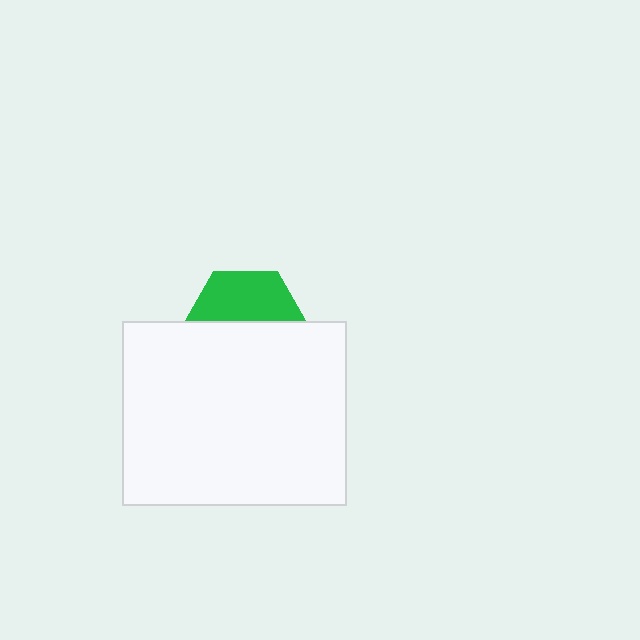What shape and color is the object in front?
The object in front is a white rectangle.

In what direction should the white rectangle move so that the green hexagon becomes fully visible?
The white rectangle should move down. That is the shortest direction to clear the overlap and leave the green hexagon fully visible.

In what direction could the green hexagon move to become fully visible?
The green hexagon could move up. That would shift it out from behind the white rectangle entirely.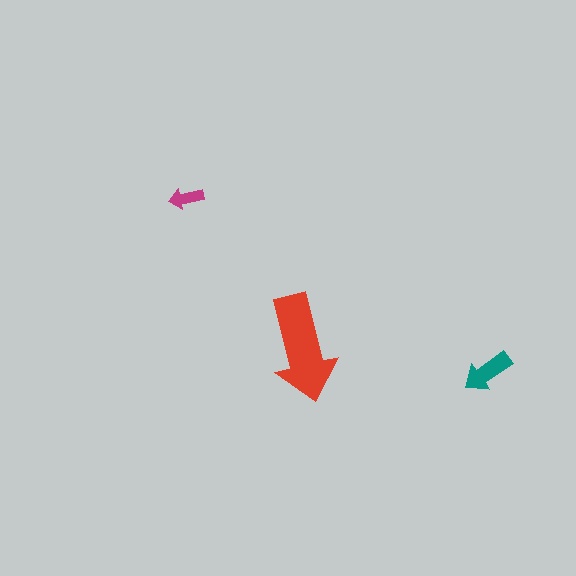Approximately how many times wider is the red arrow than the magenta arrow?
About 3 times wider.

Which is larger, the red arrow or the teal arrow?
The red one.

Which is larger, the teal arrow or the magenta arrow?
The teal one.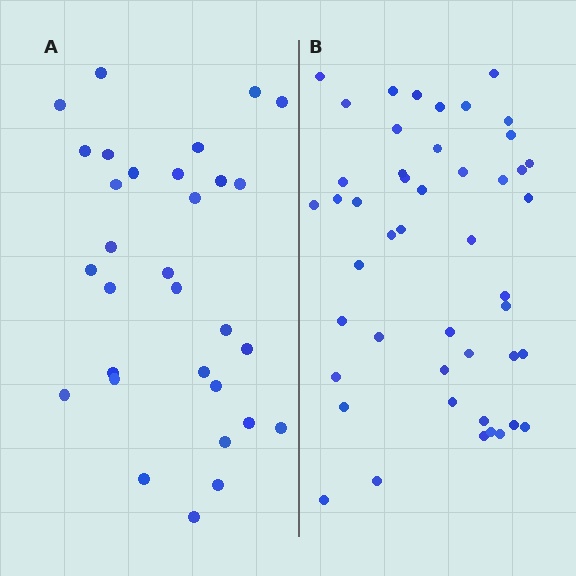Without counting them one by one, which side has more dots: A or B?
Region B (the right region) has more dots.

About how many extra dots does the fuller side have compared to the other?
Region B has approximately 15 more dots than region A.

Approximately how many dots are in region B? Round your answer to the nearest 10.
About 50 dots. (The exact count is 47, which rounds to 50.)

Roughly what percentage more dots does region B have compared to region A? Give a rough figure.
About 50% more.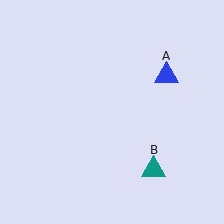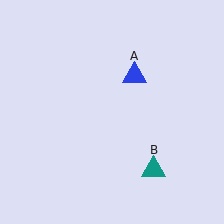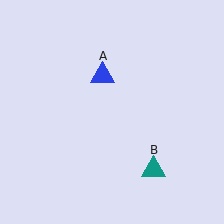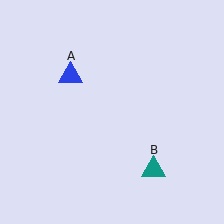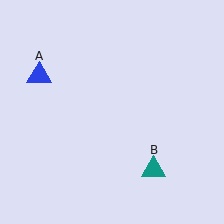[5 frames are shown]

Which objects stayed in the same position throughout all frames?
Teal triangle (object B) remained stationary.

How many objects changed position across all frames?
1 object changed position: blue triangle (object A).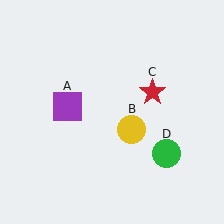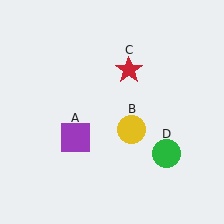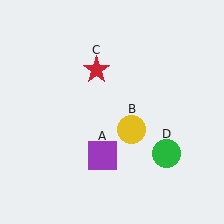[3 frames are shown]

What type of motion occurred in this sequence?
The purple square (object A), red star (object C) rotated counterclockwise around the center of the scene.